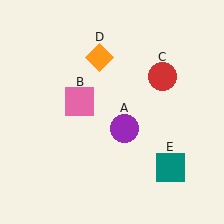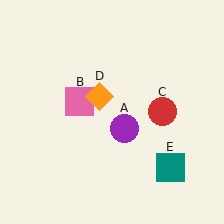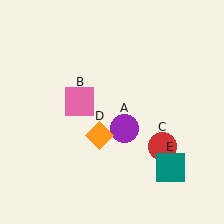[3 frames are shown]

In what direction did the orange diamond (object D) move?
The orange diamond (object D) moved down.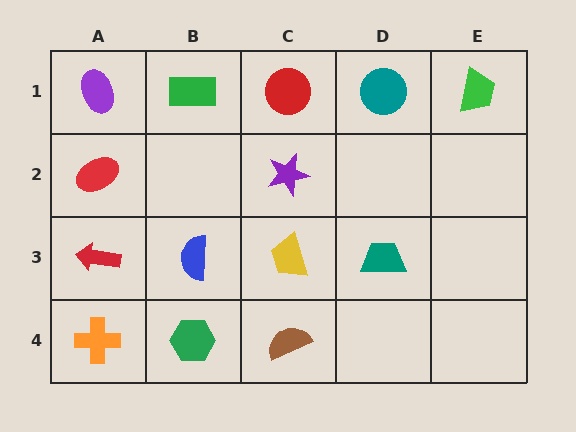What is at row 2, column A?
A red ellipse.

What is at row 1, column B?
A green rectangle.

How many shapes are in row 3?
4 shapes.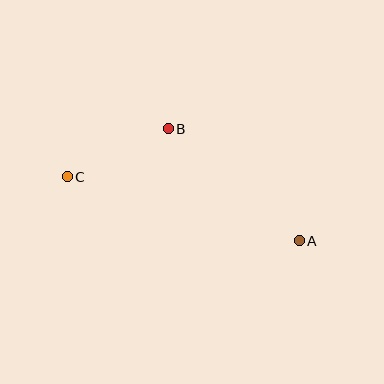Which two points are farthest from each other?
Points A and C are farthest from each other.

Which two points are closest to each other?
Points B and C are closest to each other.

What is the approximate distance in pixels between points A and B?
The distance between A and B is approximately 172 pixels.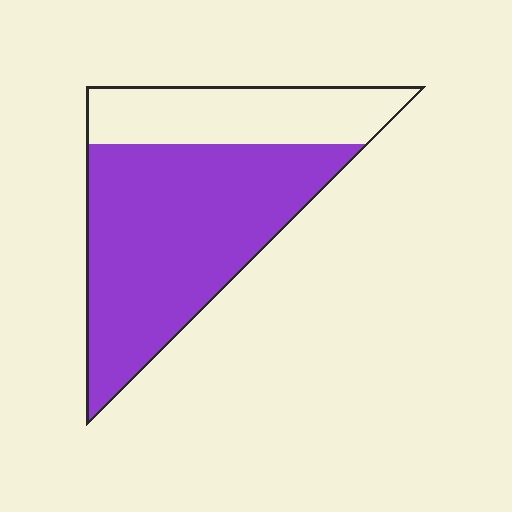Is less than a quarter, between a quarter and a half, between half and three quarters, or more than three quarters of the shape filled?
Between half and three quarters.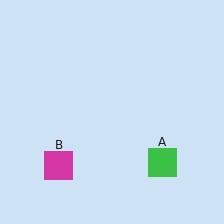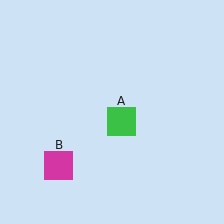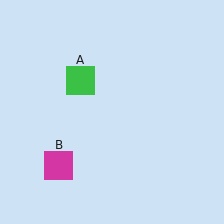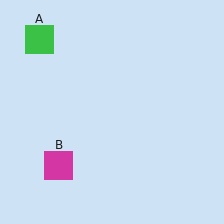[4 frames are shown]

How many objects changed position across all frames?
1 object changed position: green square (object A).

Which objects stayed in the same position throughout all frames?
Magenta square (object B) remained stationary.